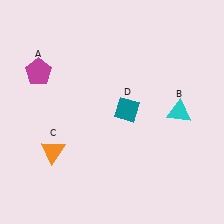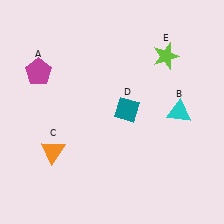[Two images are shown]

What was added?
A lime star (E) was added in Image 2.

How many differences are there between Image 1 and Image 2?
There is 1 difference between the two images.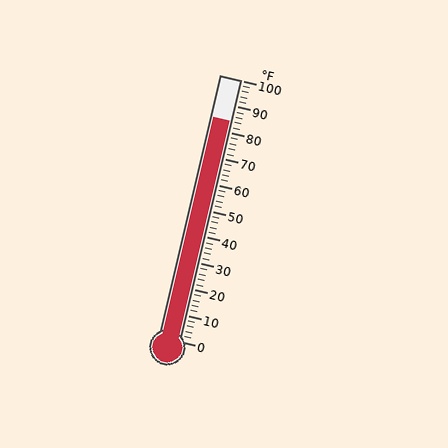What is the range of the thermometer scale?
The thermometer scale ranges from 0°F to 100°F.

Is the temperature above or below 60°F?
The temperature is above 60°F.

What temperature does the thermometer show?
The thermometer shows approximately 84°F.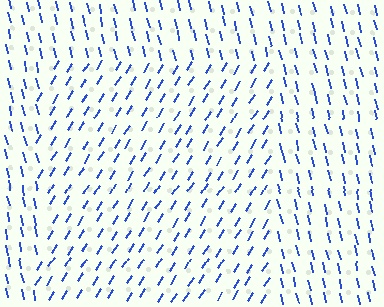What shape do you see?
I see a rectangle.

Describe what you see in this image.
The image is filled with small blue line segments. A rectangle region in the image has lines oriented differently from the surrounding lines, creating a visible texture boundary.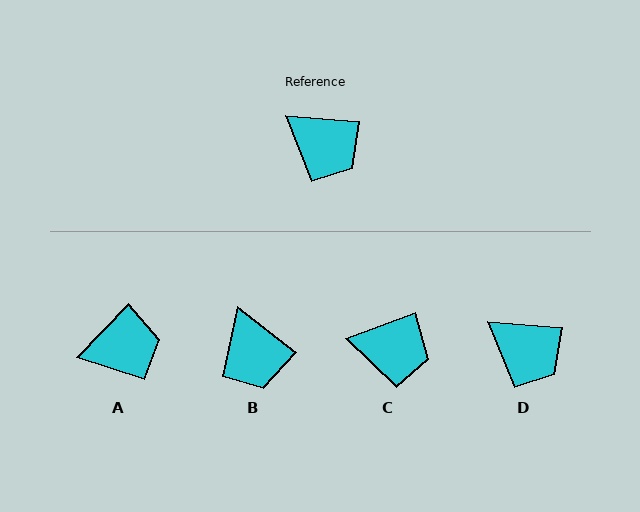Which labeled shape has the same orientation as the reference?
D.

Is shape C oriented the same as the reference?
No, it is off by about 24 degrees.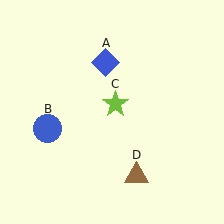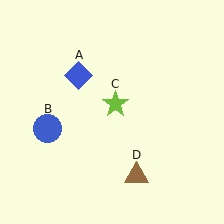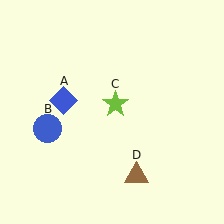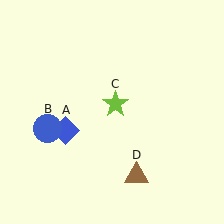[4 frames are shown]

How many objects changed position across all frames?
1 object changed position: blue diamond (object A).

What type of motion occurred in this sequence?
The blue diamond (object A) rotated counterclockwise around the center of the scene.